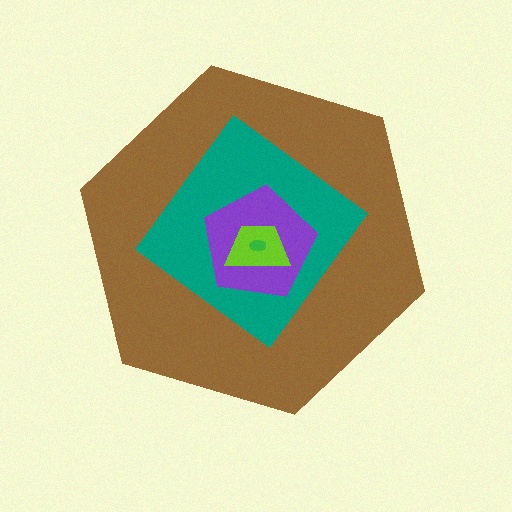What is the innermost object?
The green ellipse.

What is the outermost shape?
The brown hexagon.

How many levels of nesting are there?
5.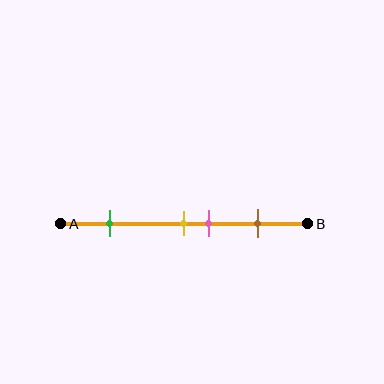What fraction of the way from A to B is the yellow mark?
The yellow mark is approximately 50% (0.5) of the way from A to B.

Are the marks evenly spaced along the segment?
No, the marks are not evenly spaced.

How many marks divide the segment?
There are 4 marks dividing the segment.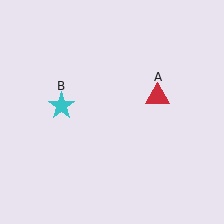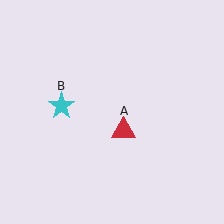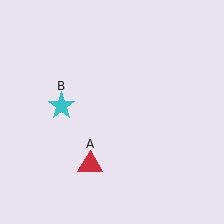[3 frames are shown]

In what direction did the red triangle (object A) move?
The red triangle (object A) moved down and to the left.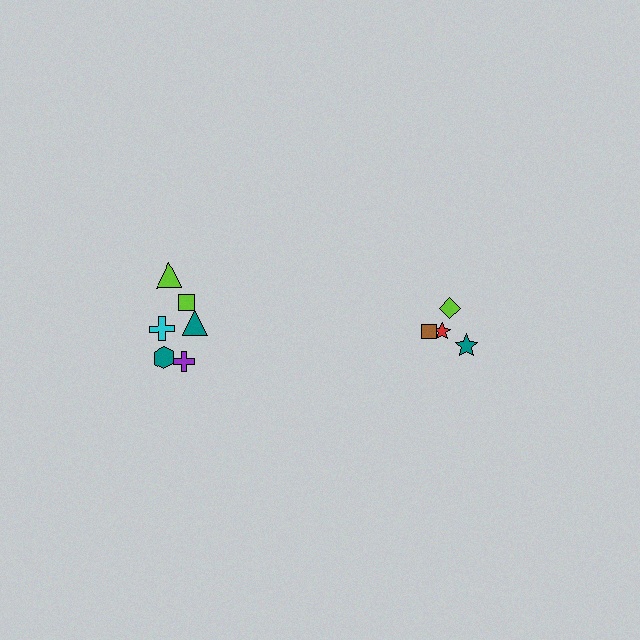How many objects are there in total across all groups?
There are 10 objects.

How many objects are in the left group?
There are 6 objects.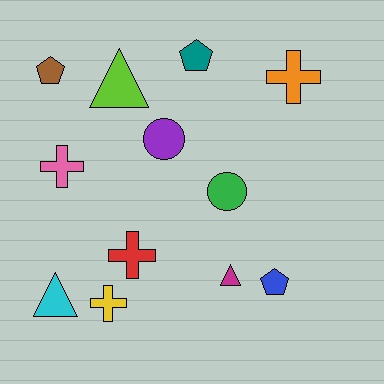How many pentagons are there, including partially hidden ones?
There are 3 pentagons.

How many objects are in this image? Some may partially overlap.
There are 12 objects.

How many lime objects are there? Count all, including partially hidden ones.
There is 1 lime object.